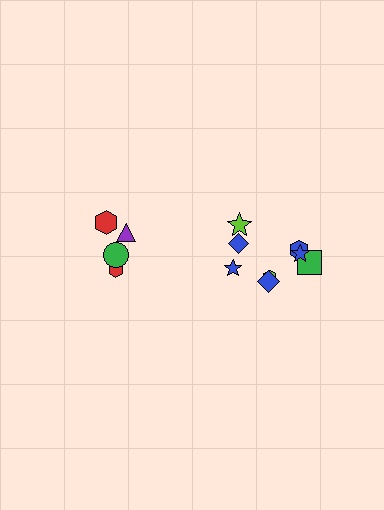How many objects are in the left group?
There are 4 objects.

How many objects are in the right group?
There are 8 objects.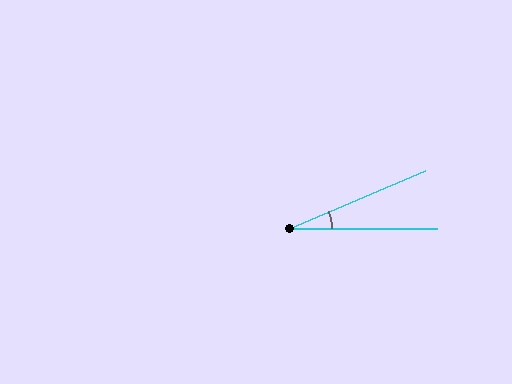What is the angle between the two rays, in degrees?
Approximately 23 degrees.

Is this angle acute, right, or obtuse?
It is acute.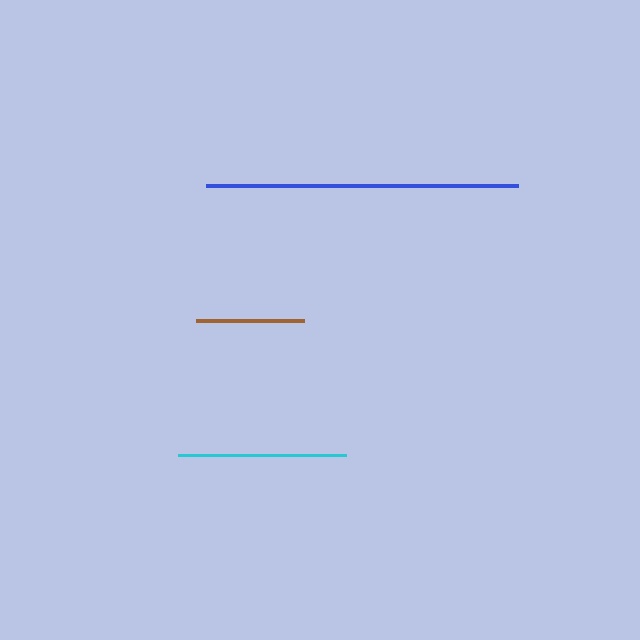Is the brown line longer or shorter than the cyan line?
The cyan line is longer than the brown line.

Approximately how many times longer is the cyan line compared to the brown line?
The cyan line is approximately 1.6 times the length of the brown line.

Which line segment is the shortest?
The brown line is the shortest at approximately 108 pixels.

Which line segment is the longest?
The blue line is the longest at approximately 313 pixels.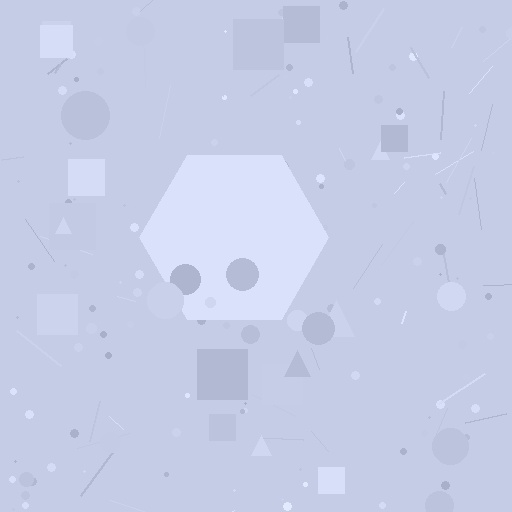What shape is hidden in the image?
A hexagon is hidden in the image.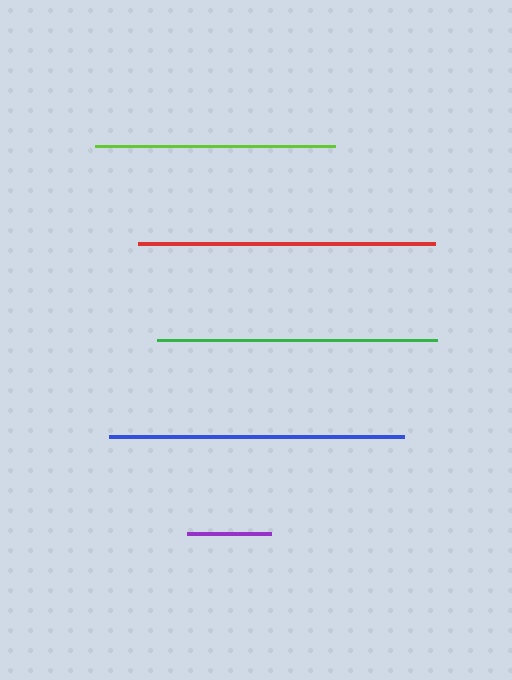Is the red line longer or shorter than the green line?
The red line is longer than the green line.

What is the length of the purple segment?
The purple segment is approximately 84 pixels long.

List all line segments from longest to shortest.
From longest to shortest: red, blue, green, lime, purple.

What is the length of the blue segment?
The blue segment is approximately 295 pixels long.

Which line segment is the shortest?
The purple line is the shortest at approximately 84 pixels.